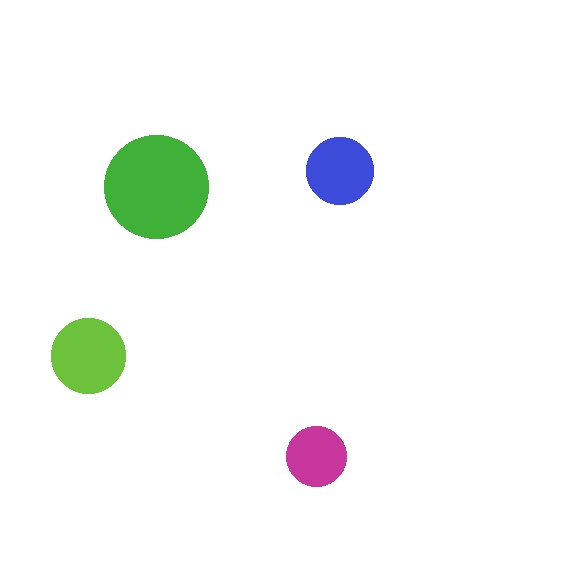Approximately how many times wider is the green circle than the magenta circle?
About 1.5 times wider.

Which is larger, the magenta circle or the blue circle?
The blue one.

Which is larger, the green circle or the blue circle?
The green one.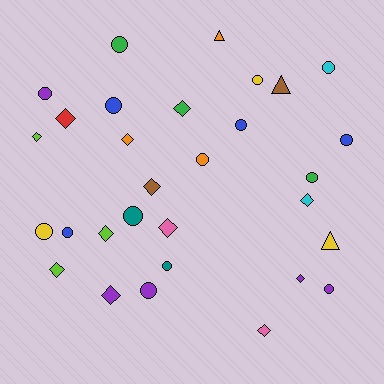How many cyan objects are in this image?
There are 2 cyan objects.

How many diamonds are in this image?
There are 12 diamonds.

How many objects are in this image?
There are 30 objects.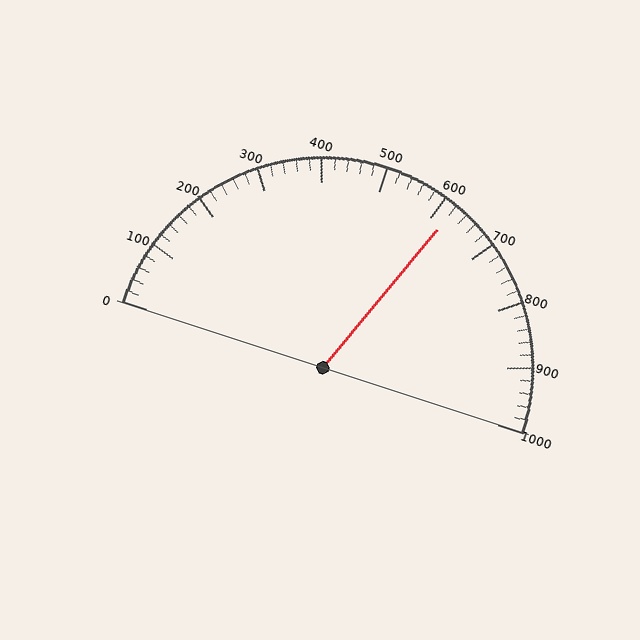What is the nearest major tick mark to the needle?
The nearest major tick mark is 600.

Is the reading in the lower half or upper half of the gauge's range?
The reading is in the upper half of the range (0 to 1000).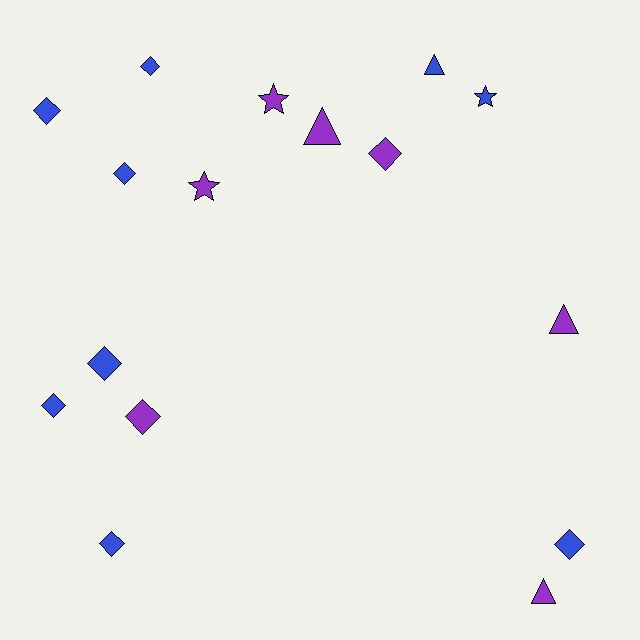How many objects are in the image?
There are 16 objects.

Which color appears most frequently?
Blue, with 9 objects.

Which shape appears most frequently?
Diamond, with 9 objects.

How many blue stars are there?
There is 1 blue star.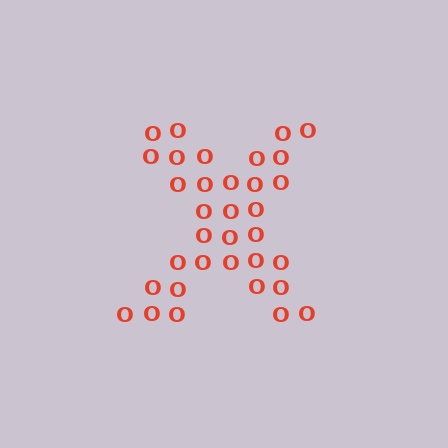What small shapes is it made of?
It is made of small letter O's.